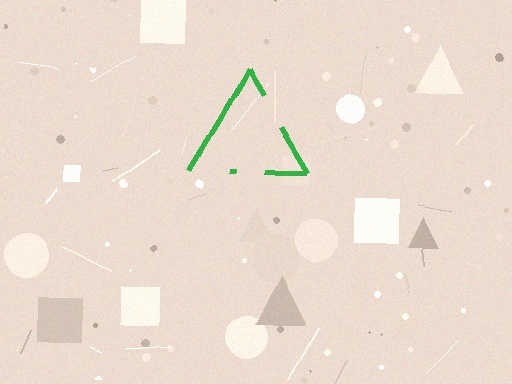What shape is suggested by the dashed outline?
The dashed outline suggests a triangle.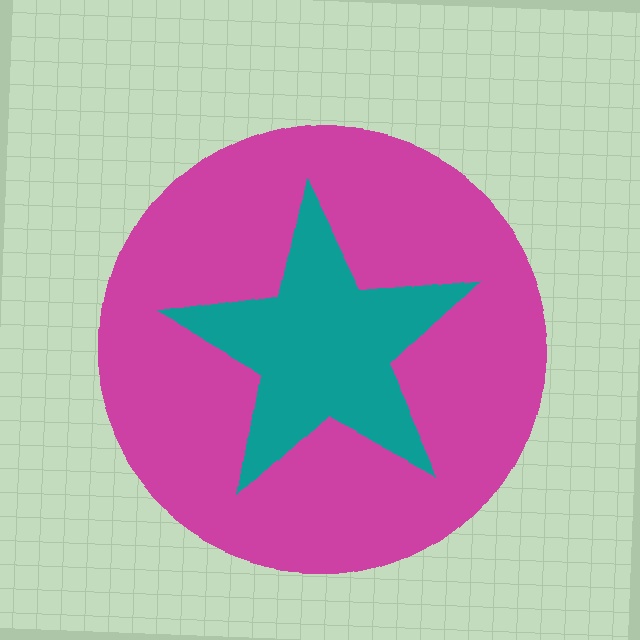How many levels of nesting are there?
2.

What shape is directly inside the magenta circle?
The teal star.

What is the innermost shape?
The teal star.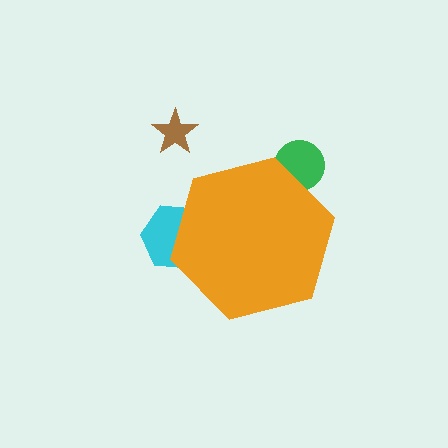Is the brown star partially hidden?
No, the brown star is fully visible.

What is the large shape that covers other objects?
An orange hexagon.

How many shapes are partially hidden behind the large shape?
2 shapes are partially hidden.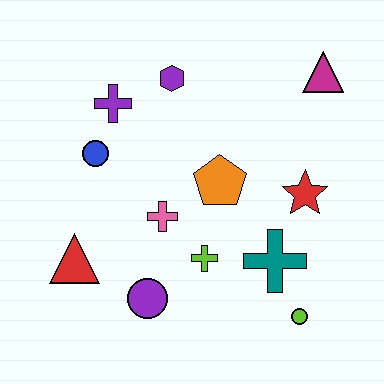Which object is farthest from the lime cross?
The magenta triangle is farthest from the lime cross.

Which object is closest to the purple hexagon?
The purple cross is closest to the purple hexagon.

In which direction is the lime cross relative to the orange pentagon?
The lime cross is below the orange pentagon.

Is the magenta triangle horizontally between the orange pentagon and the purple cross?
No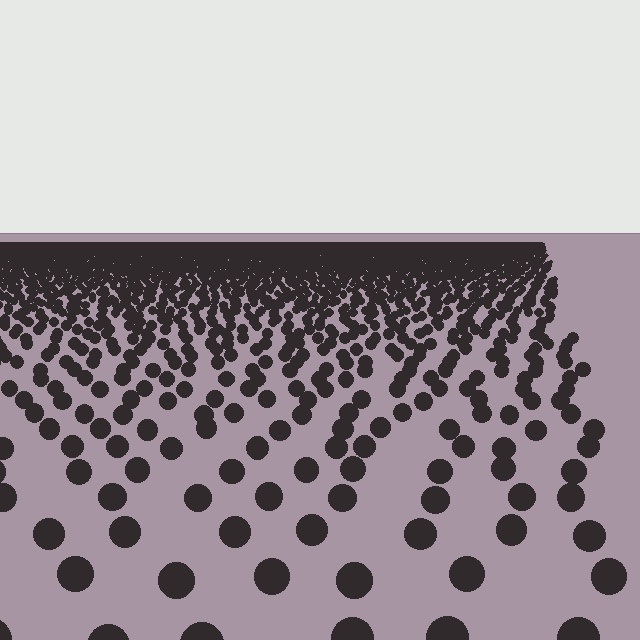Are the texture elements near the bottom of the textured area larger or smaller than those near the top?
Larger. Near the bottom, elements are closer to the viewer and appear at a bigger on-screen size.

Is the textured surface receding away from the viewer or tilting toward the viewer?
The surface is receding away from the viewer. Texture elements get smaller and denser toward the top.